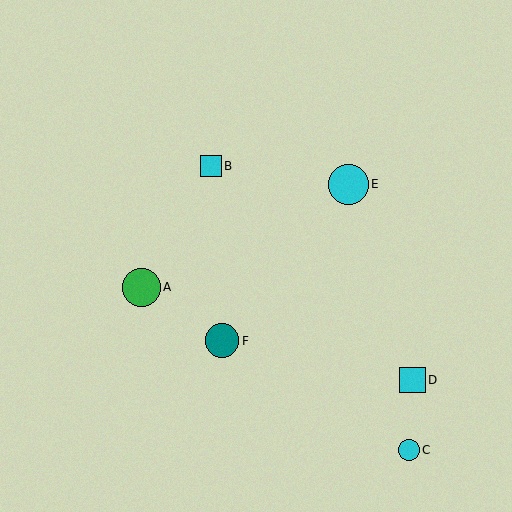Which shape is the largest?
The cyan circle (labeled E) is the largest.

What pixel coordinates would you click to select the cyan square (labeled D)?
Click at (413, 380) to select the cyan square D.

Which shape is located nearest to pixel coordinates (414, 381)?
The cyan square (labeled D) at (413, 380) is nearest to that location.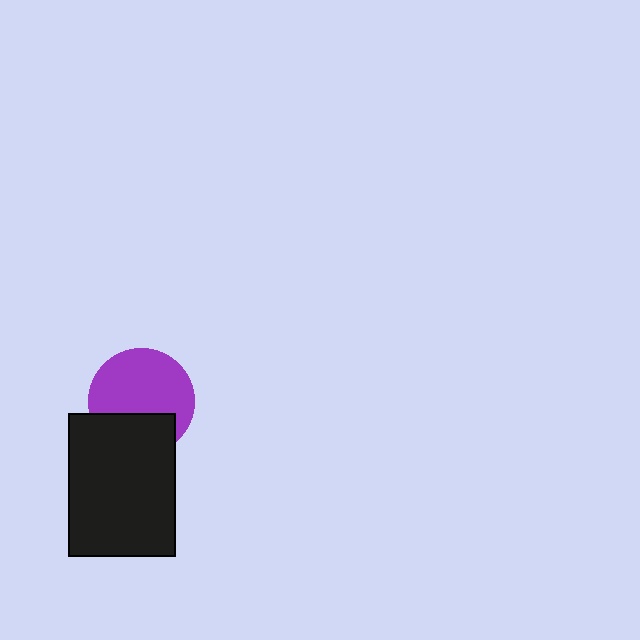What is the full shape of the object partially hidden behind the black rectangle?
The partially hidden object is a purple circle.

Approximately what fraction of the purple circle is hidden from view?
Roughly 32% of the purple circle is hidden behind the black rectangle.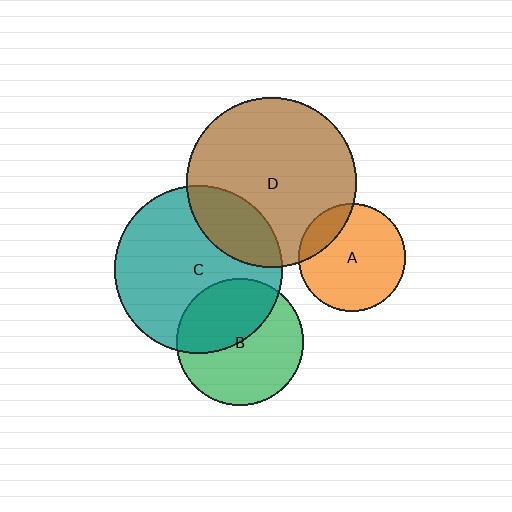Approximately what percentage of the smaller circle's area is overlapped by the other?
Approximately 20%.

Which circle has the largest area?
Circle D (brown).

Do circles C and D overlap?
Yes.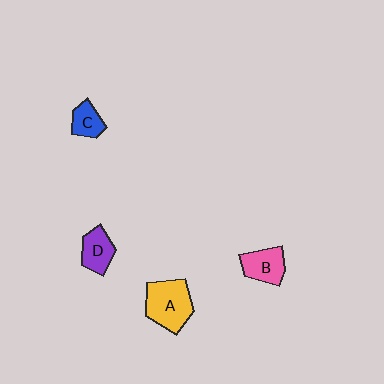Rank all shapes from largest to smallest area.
From largest to smallest: A (yellow), B (pink), D (purple), C (blue).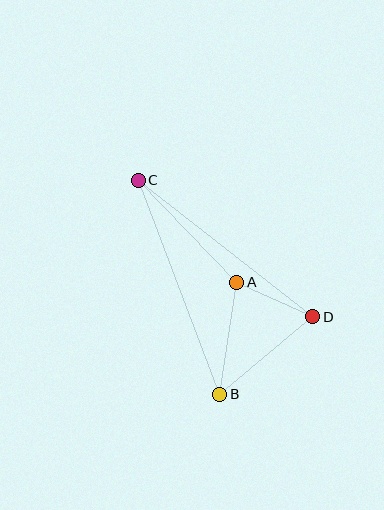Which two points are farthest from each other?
Points B and C are farthest from each other.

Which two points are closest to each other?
Points A and D are closest to each other.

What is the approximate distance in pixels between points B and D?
The distance between B and D is approximately 121 pixels.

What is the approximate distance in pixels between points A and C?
The distance between A and C is approximately 142 pixels.